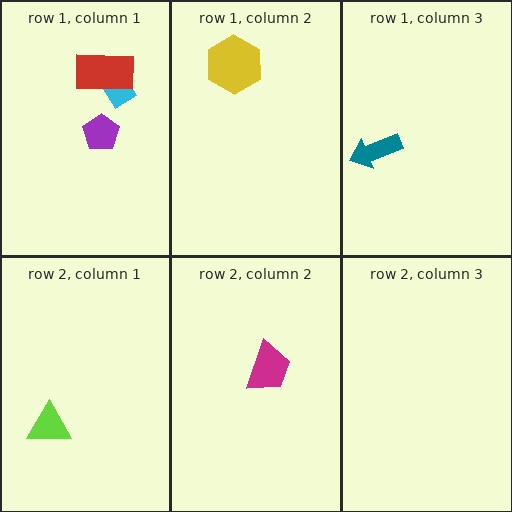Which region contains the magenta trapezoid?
The row 2, column 2 region.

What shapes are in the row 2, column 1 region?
The lime triangle.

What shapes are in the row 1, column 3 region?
The teal arrow.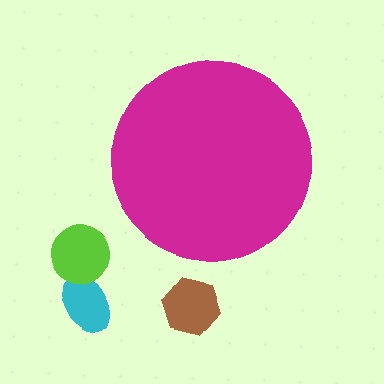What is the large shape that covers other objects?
A magenta circle.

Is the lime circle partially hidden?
No, the lime circle is fully visible.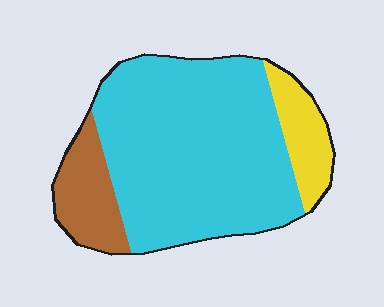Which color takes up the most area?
Cyan, at roughly 75%.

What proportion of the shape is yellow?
Yellow takes up about one eighth (1/8) of the shape.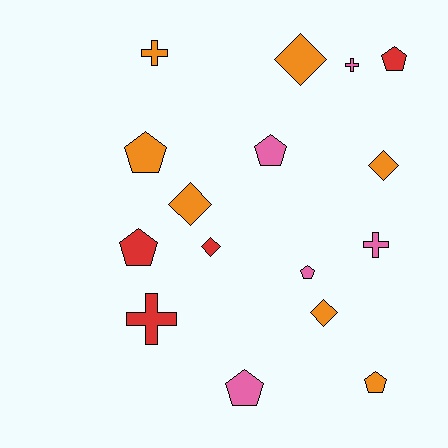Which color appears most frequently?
Orange, with 7 objects.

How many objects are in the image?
There are 16 objects.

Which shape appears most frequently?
Pentagon, with 7 objects.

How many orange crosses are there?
There is 1 orange cross.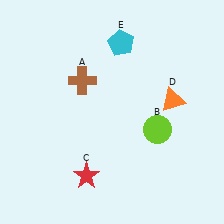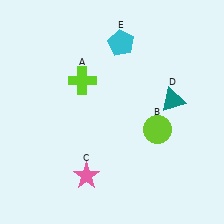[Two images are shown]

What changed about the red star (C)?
In Image 1, C is red. In Image 2, it changed to pink.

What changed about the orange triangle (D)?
In Image 1, D is orange. In Image 2, it changed to teal.